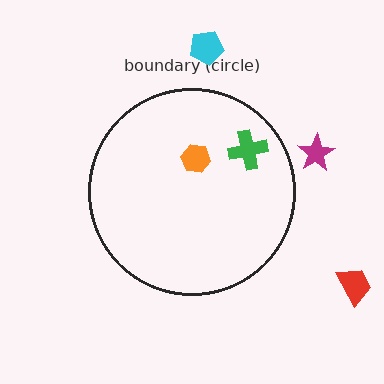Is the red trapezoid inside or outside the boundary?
Outside.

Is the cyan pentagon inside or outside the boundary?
Outside.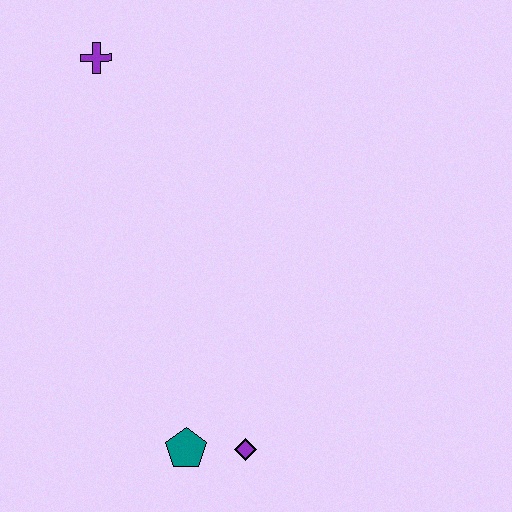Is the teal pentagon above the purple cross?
No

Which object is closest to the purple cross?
The teal pentagon is closest to the purple cross.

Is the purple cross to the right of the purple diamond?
No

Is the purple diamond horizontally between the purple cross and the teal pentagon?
No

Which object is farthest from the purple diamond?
The purple cross is farthest from the purple diamond.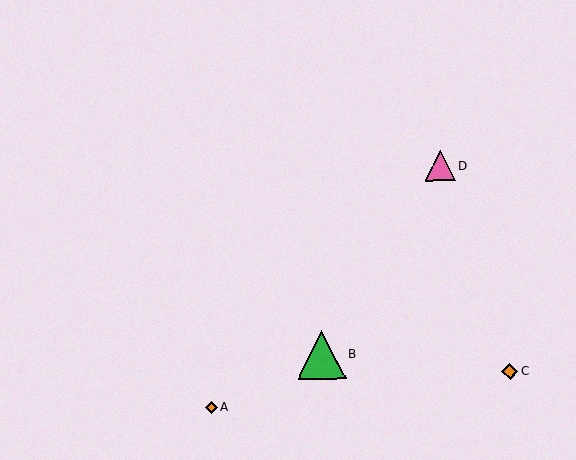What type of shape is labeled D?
Shape D is a pink triangle.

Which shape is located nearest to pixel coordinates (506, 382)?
The orange diamond (labeled C) at (510, 371) is nearest to that location.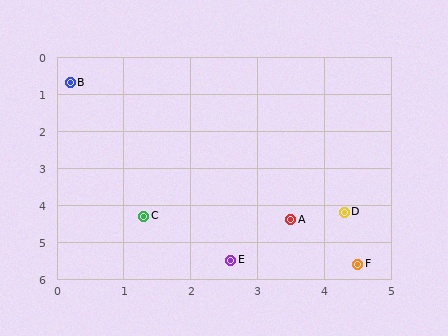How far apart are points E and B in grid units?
Points E and B are about 5.4 grid units apart.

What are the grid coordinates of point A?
Point A is at approximately (3.5, 4.4).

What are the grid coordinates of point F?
Point F is at approximately (4.5, 5.6).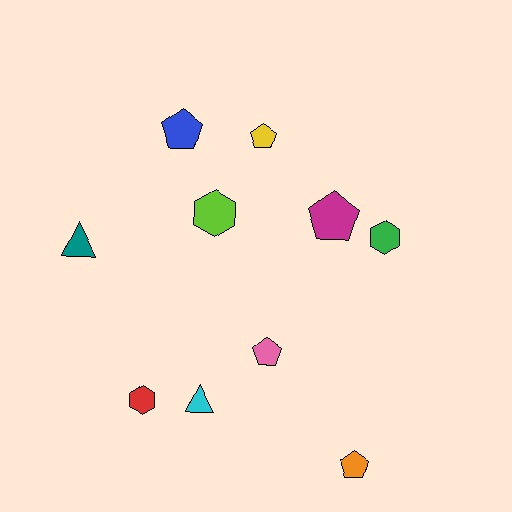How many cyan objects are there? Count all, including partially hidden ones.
There is 1 cyan object.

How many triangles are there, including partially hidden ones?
There are 2 triangles.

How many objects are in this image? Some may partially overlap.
There are 10 objects.